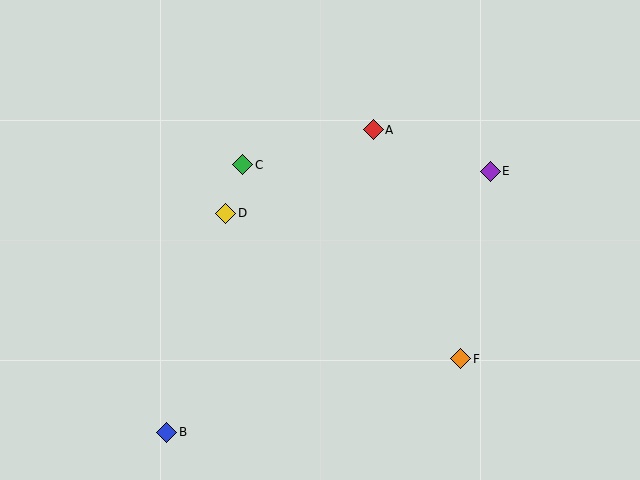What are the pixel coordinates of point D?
Point D is at (226, 213).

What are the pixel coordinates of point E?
Point E is at (490, 171).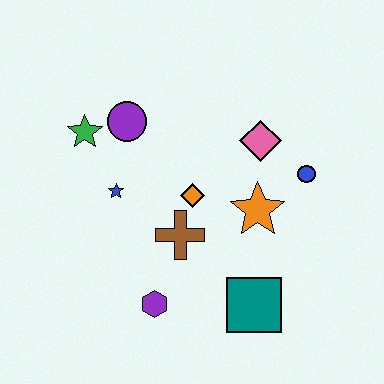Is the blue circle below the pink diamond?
Yes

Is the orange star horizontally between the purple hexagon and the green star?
No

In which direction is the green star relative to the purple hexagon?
The green star is above the purple hexagon.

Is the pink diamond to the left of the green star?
No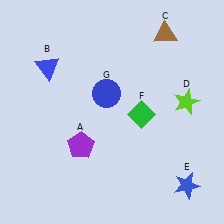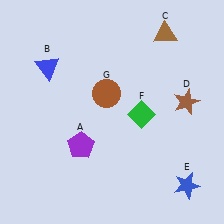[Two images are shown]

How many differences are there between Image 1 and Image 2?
There are 2 differences between the two images.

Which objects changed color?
D changed from lime to brown. G changed from blue to brown.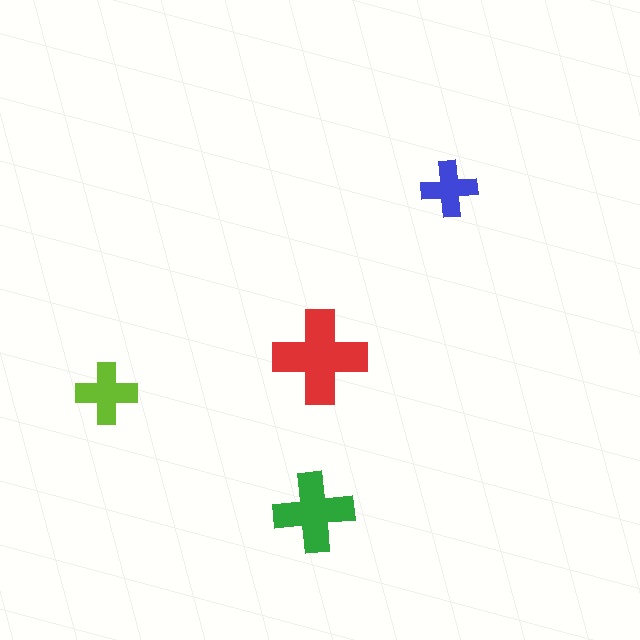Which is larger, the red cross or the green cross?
The red one.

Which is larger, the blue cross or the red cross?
The red one.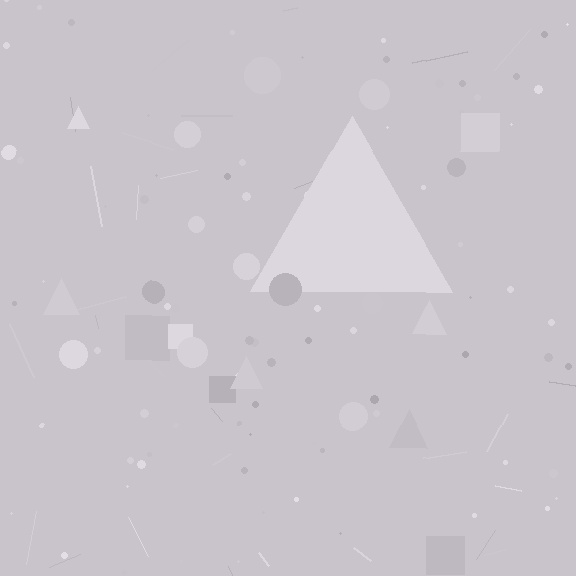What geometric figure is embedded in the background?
A triangle is embedded in the background.